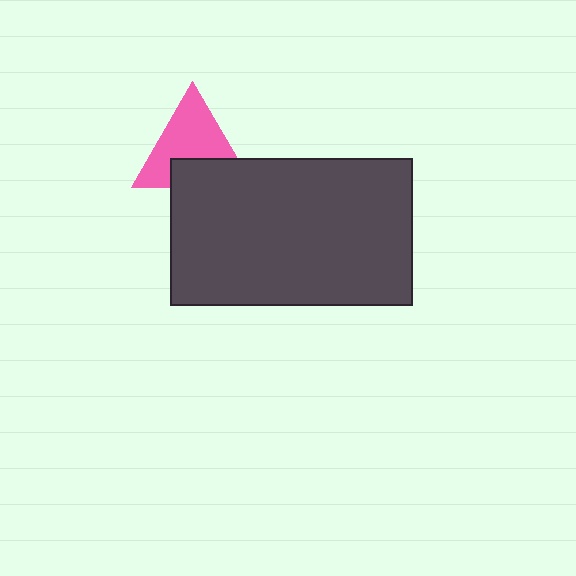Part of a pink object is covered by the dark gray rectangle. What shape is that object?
It is a triangle.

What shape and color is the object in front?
The object in front is a dark gray rectangle.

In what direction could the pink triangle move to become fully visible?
The pink triangle could move up. That would shift it out from behind the dark gray rectangle entirely.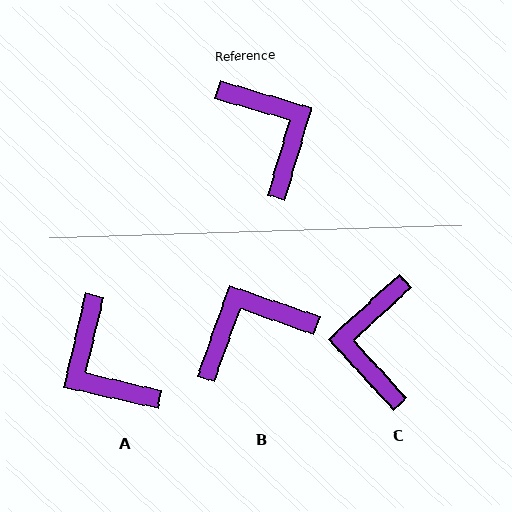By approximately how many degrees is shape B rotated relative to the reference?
Approximately 87 degrees counter-clockwise.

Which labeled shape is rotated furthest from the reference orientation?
A, about 177 degrees away.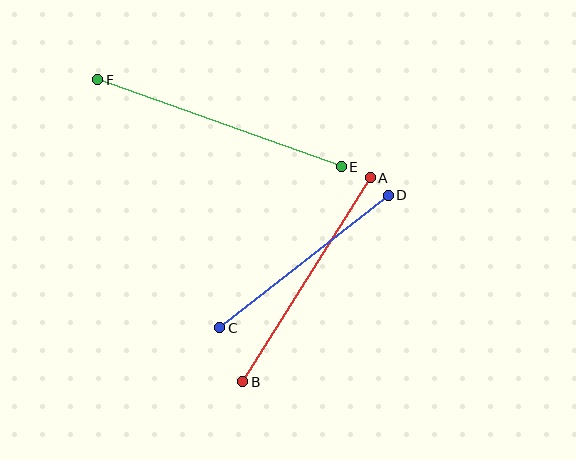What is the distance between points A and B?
The distance is approximately 241 pixels.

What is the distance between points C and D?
The distance is approximately 214 pixels.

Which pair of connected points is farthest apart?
Points E and F are farthest apart.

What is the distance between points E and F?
The distance is approximately 259 pixels.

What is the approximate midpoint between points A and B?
The midpoint is at approximately (307, 280) pixels.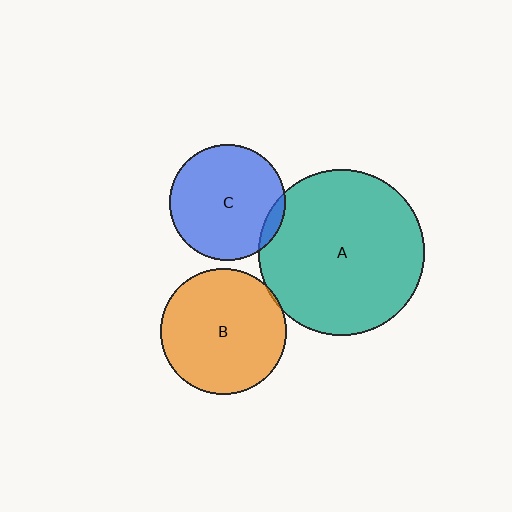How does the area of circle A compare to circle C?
Approximately 2.0 times.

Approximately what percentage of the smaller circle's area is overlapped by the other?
Approximately 5%.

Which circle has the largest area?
Circle A (teal).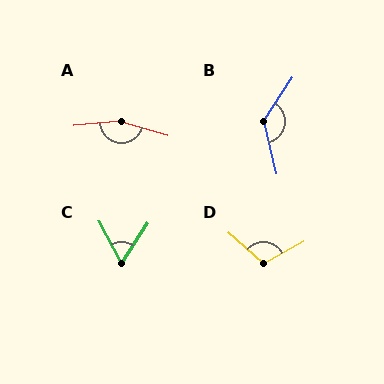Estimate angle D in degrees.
Approximately 110 degrees.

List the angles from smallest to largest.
C (61°), D (110°), B (134°), A (159°).